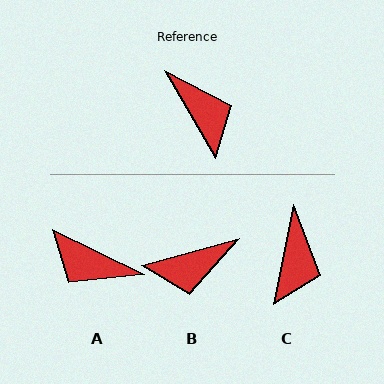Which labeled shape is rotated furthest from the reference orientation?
A, about 146 degrees away.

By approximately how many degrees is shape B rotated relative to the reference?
Approximately 105 degrees clockwise.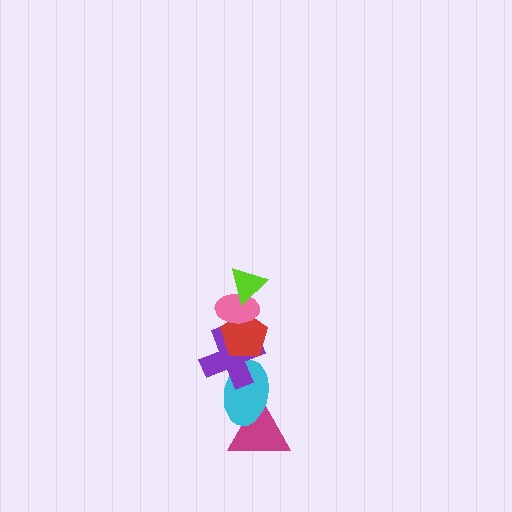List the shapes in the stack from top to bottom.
From top to bottom: the lime triangle, the pink ellipse, the red pentagon, the purple cross, the cyan ellipse, the magenta triangle.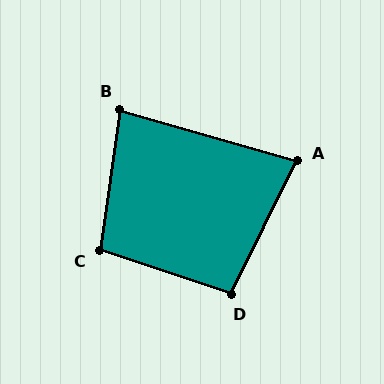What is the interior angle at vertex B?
Approximately 82 degrees (acute).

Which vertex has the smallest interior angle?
A, at approximately 80 degrees.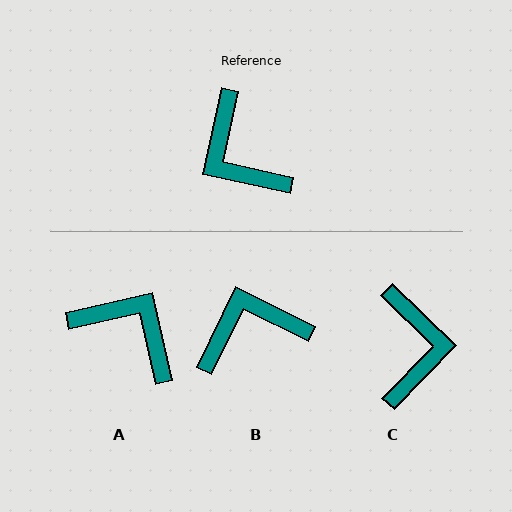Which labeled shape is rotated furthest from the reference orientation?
A, about 155 degrees away.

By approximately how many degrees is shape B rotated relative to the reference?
Approximately 104 degrees clockwise.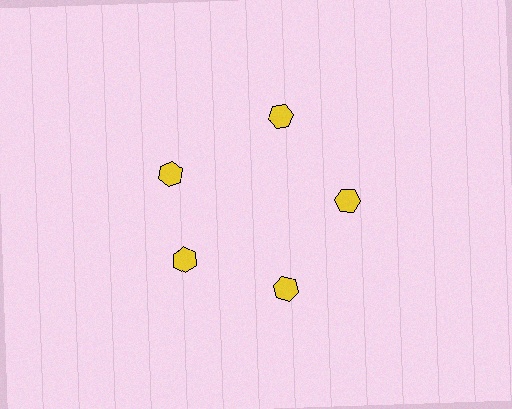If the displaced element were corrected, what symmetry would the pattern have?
It would have 5-fold rotational symmetry — the pattern would map onto itself every 72 degrees.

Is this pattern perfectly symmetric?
No. The 5 yellow hexagons are arranged in a ring, but one element near the 10 o'clock position is rotated out of alignment along the ring, breaking the 5-fold rotational symmetry.